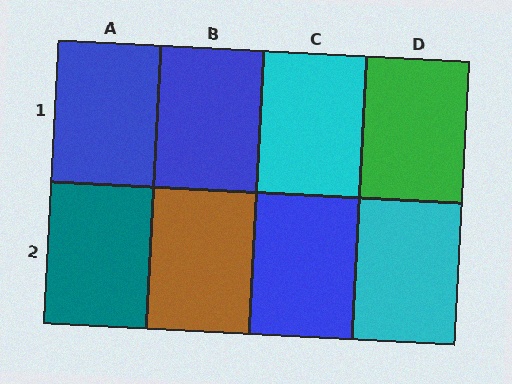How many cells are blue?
3 cells are blue.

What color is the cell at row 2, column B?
Brown.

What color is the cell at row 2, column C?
Blue.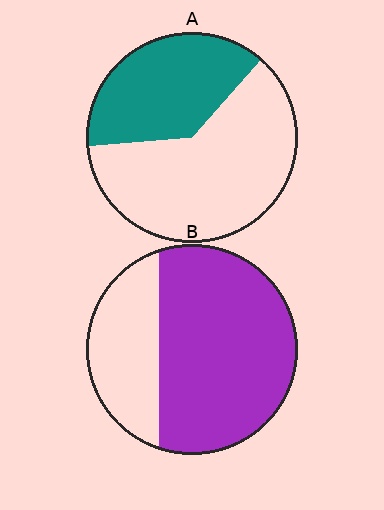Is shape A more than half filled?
No.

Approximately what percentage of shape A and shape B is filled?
A is approximately 40% and B is approximately 70%.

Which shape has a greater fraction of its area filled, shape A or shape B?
Shape B.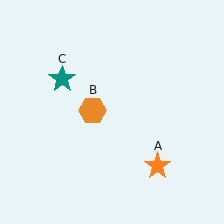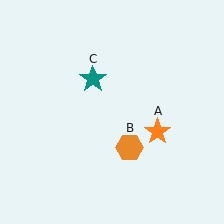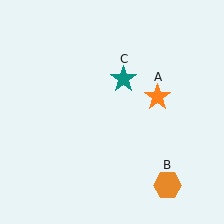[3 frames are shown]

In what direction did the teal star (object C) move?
The teal star (object C) moved right.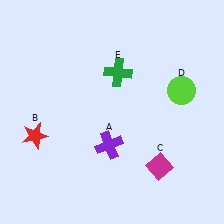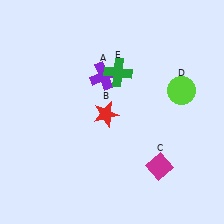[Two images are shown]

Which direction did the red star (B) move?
The red star (B) moved right.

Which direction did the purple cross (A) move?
The purple cross (A) moved up.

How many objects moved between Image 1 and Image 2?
2 objects moved between the two images.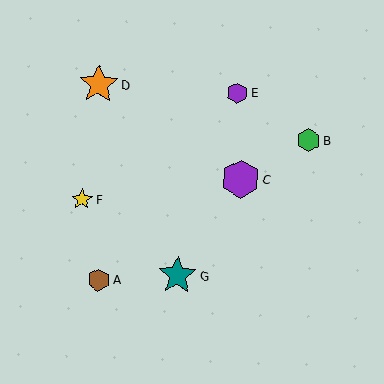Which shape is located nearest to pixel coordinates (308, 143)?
The green hexagon (labeled B) at (309, 140) is nearest to that location.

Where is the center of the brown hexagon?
The center of the brown hexagon is at (98, 280).